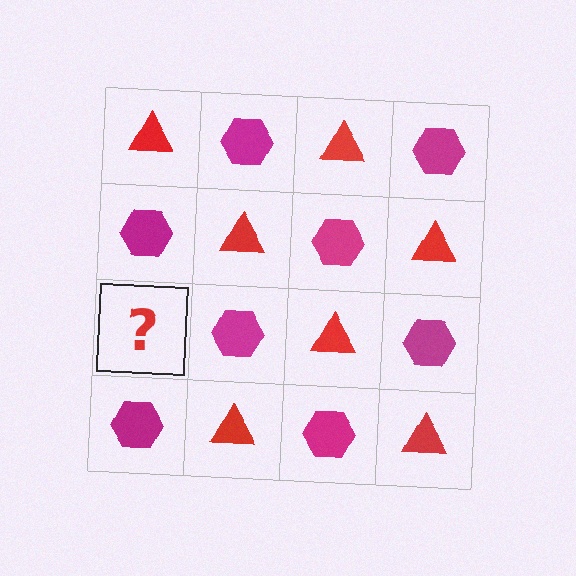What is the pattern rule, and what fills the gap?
The rule is that it alternates red triangle and magenta hexagon in a checkerboard pattern. The gap should be filled with a red triangle.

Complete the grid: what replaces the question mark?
The question mark should be replaced with a red triangle.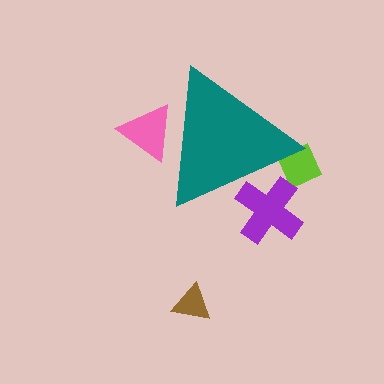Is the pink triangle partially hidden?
Yes, the pink triangle is partially hidden behind the teal triangle.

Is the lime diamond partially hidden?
Yes, the lime diamond is partially hidden behind the teal triangle.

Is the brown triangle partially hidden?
No, the brown triangle is fully visible.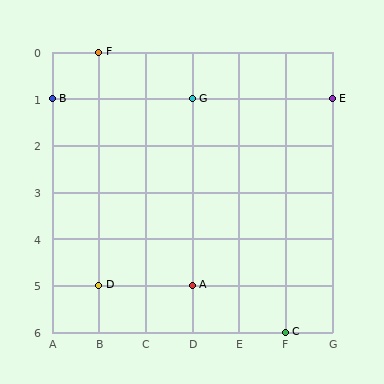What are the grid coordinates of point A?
Point A is at grid coordinates (D, 5).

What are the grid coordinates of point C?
Point C is at grid coordinates (F, 6).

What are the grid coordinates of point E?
Point E is at grid coordinates (G, 1).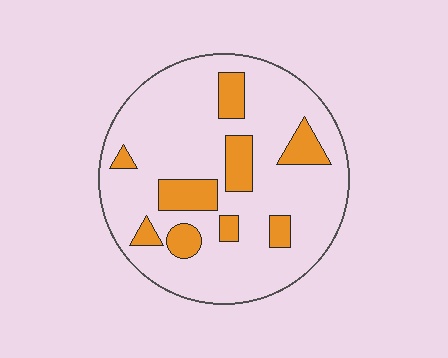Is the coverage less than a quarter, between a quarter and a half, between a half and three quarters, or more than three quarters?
Less than a quarter.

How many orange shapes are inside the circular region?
9.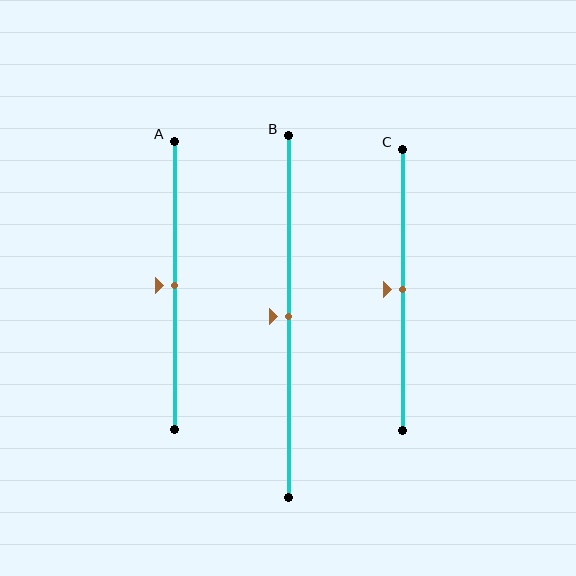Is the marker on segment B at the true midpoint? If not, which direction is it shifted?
Yes, the marker on segment B is at the true midpoint.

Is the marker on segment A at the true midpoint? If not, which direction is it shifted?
Yes, the marker on segment A is at the true midpoint.